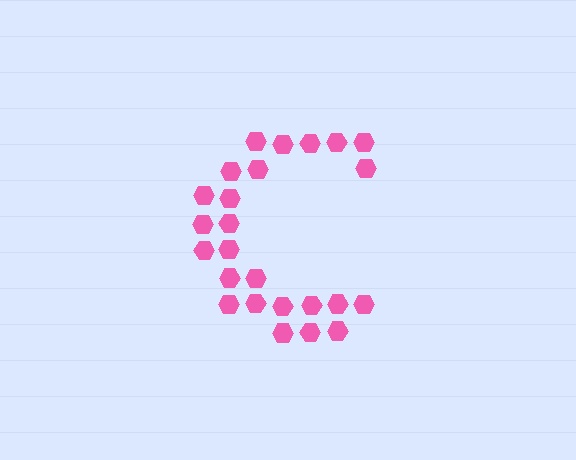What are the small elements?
The small elements are hexagons.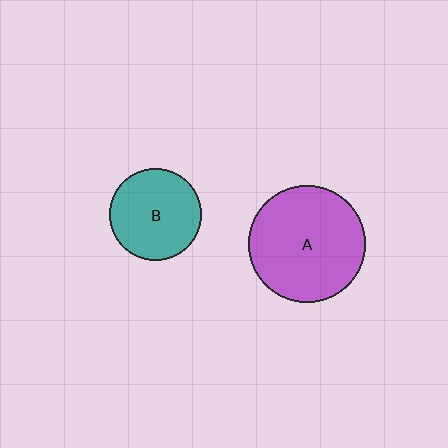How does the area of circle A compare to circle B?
Approximately 1.6 times.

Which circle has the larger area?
Circle A (purple).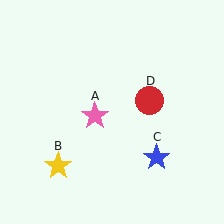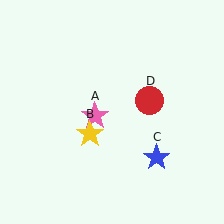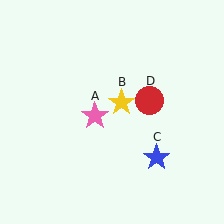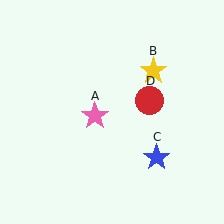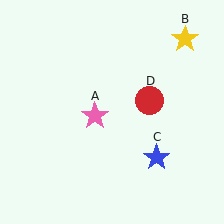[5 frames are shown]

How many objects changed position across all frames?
1 object changed position: yellow star (object B).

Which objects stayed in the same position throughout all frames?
Pink star (object A) and blue star (object C) and red circle (object D) remained stationary.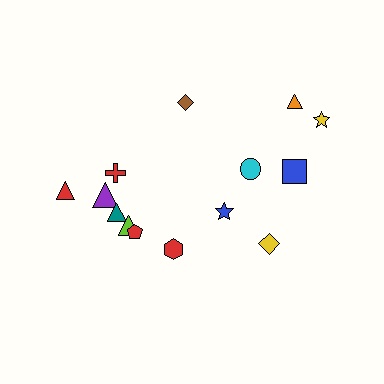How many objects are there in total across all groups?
There are 14 objects.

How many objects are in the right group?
There are 6 objects.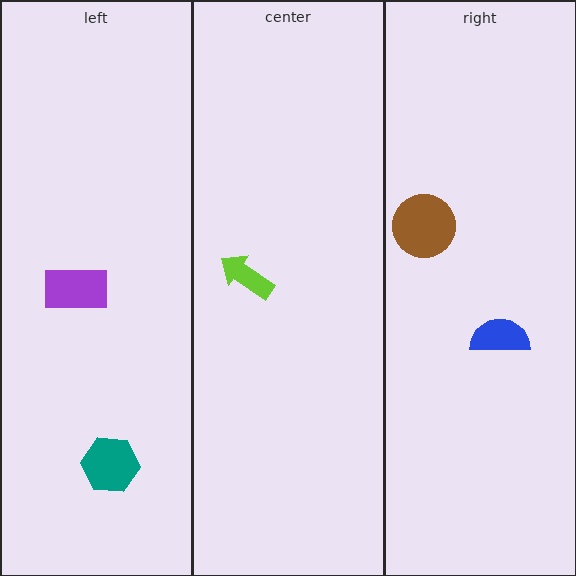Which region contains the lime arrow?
The center region.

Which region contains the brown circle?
The right region.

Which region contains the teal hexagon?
The left region.